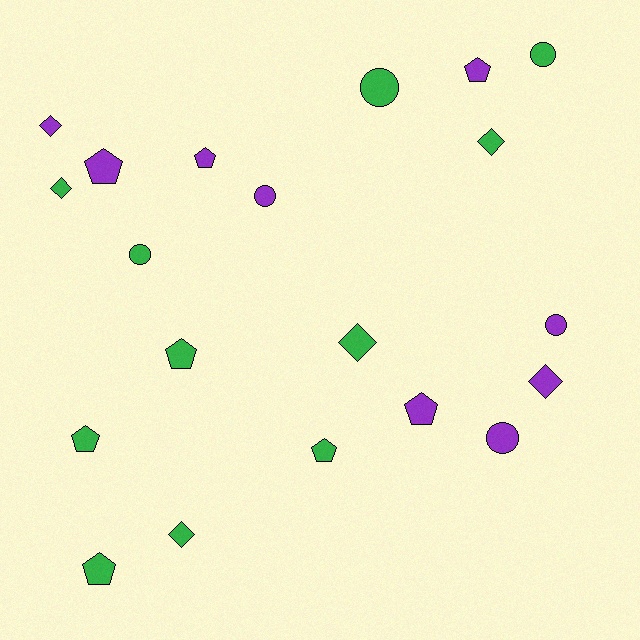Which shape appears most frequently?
Pentagon, with 8 objects.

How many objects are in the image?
There are 20 objects.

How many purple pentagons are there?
There are 4 purple pentagons.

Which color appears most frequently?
Green, with 11 objects.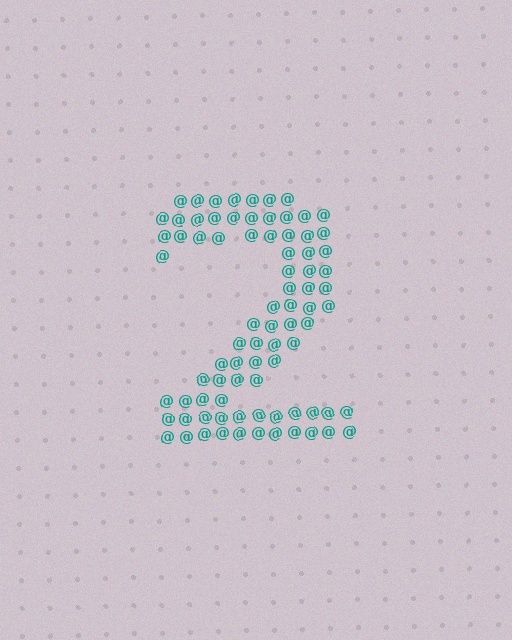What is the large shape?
The large shape is the digit 2.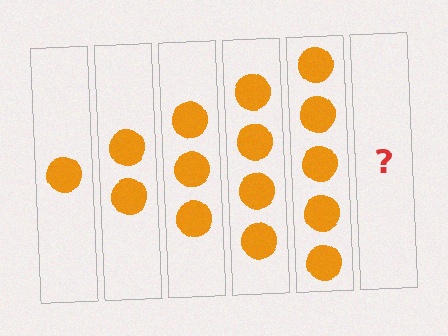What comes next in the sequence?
The next element should be 6 circles.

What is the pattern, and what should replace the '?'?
The pattern is that each step adds one more circle. The '?' should be 6 circles.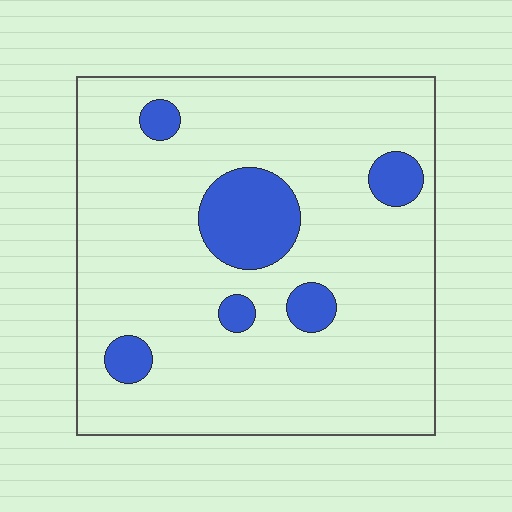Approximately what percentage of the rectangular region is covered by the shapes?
Approximately 15%.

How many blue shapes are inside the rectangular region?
6.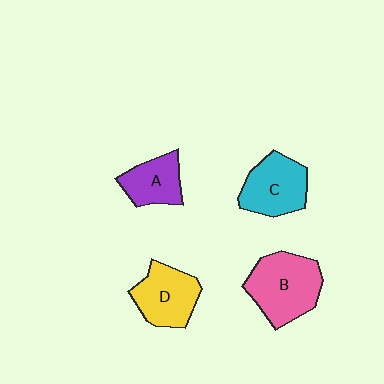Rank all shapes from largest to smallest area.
From largest to smallest: B (pink), C (cyan), D (yellow), A (purple).